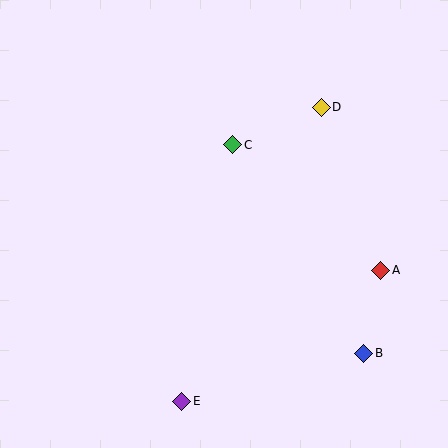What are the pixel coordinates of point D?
Point D is at (321, 107).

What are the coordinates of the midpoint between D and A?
The midpoint between D and A is at (351, 189).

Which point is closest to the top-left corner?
Point C is closest to the top-left corner.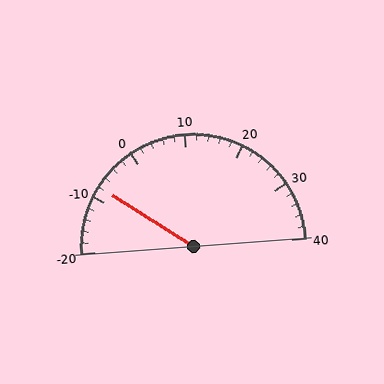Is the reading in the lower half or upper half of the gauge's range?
The reading is in the lower half of the range (-20 to 40).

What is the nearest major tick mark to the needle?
The nearest major tick mark is -10.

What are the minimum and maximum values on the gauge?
The gauge ranges from -20 to 40.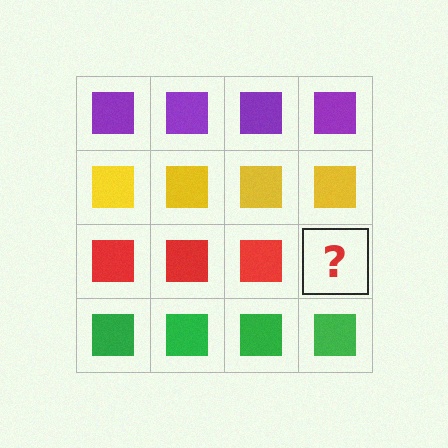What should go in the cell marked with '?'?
The missing cell should contain a red square.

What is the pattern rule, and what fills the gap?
The rule is that each row has a consistent color. The gap should be filled with a red square.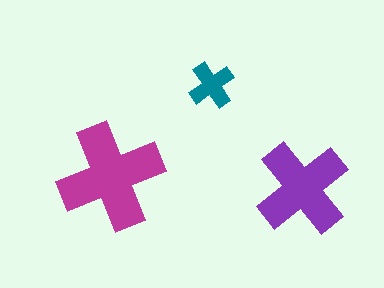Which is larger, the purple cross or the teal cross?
The purple one.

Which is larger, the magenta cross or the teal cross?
The magenta one.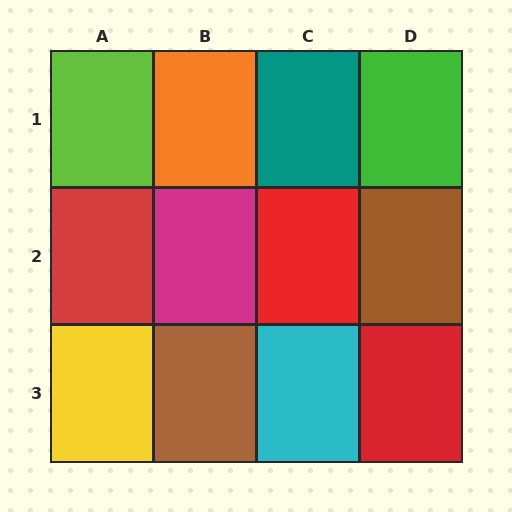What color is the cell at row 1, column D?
Green.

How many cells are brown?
2 cells are brown.